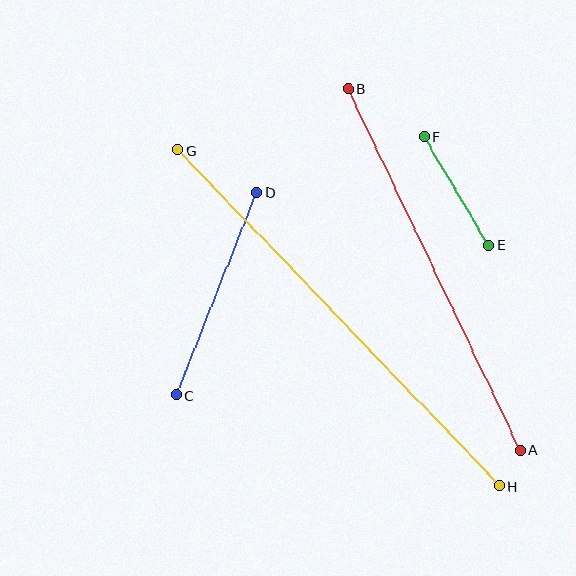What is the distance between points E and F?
The distance is approximately 127 pixels.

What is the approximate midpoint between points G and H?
The midpoint is at approximately (339, 318) pixels.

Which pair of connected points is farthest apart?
Points G and H are farthest apart.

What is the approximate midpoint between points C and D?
The midpoint is at approximately (217, 294) pixels.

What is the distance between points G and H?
The distance is approximately 465 pixels.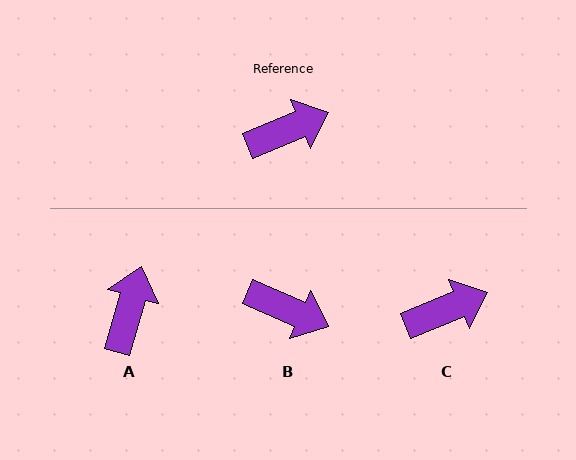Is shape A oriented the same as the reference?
No, it is off by about 52 degrees.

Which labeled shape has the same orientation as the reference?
C.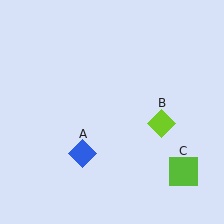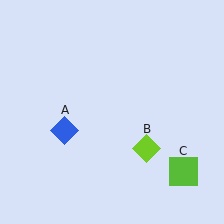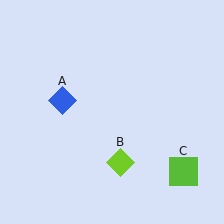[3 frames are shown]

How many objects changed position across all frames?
2 objects changed position: blue diamond (object A), lime diamond (object B).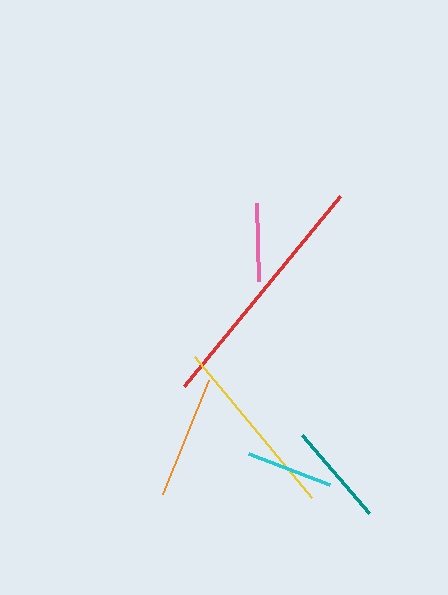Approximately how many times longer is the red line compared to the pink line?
The red line is approximately 3.1 times the length of the pink line.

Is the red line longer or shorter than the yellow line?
The red line is longer than the yellow line.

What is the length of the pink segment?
The pink segment is approximately 79 pixels long.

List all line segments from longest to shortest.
From longest to shortest: red, yellow, orange, teal, cyan, pink.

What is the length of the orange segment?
The orange segment is approximately 123 pixels long.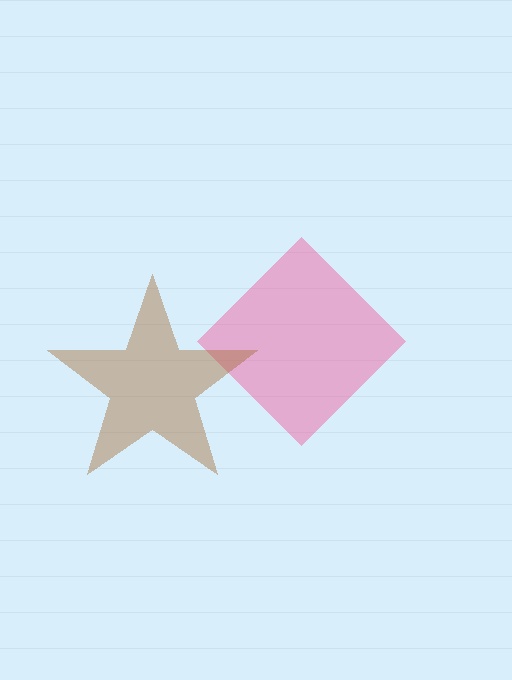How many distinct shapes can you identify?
There are 2 distinct shapes: a pink diamond, a brown star.